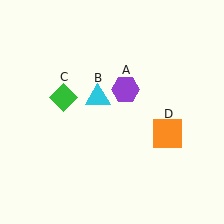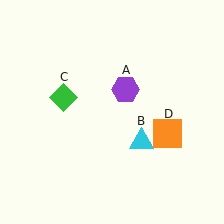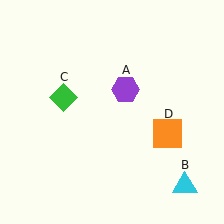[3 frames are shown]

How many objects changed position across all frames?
1 object changed position: cyan triangle (object B).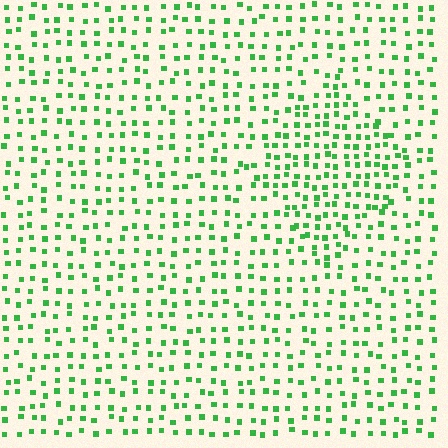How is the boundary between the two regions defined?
The boundary is defined by a change in element density (approximately 1.7x ratio). All elements are the same color, size, and shape.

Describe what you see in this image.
The image contains small green elements arranged at two different densities. A diamond-shaped region is visible where the elements are more densely packed than the surrounding area.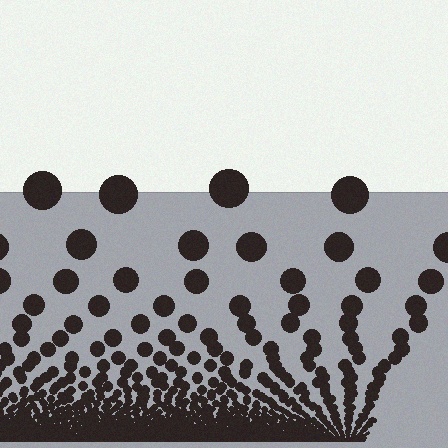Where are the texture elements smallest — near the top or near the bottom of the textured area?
Near the bottom.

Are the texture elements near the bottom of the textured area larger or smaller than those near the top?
Smaller. The gradient is inverted — elements near the bottom are smaller and denser.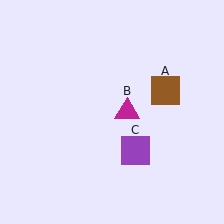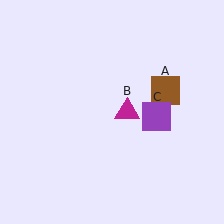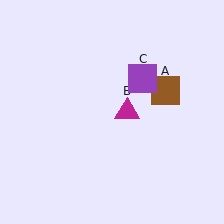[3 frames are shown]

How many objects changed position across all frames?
1 object changed position: purple square (object C).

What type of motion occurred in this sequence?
The purple square (object C) rotated counterclockwise around the center of the scene.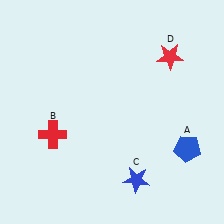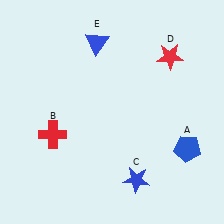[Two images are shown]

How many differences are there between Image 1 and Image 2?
There is 1 difference between the two images.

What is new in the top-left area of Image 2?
A blue triangle (E) was added in the top-left area of Image 2.